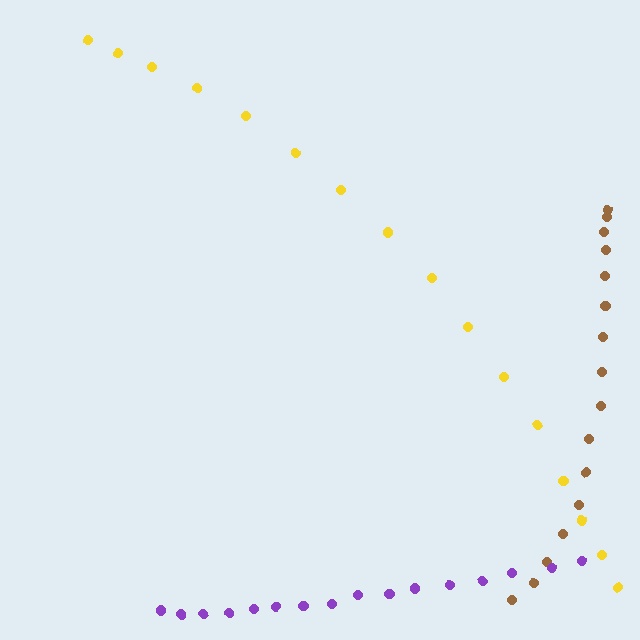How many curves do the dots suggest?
There are 3 distinct paths.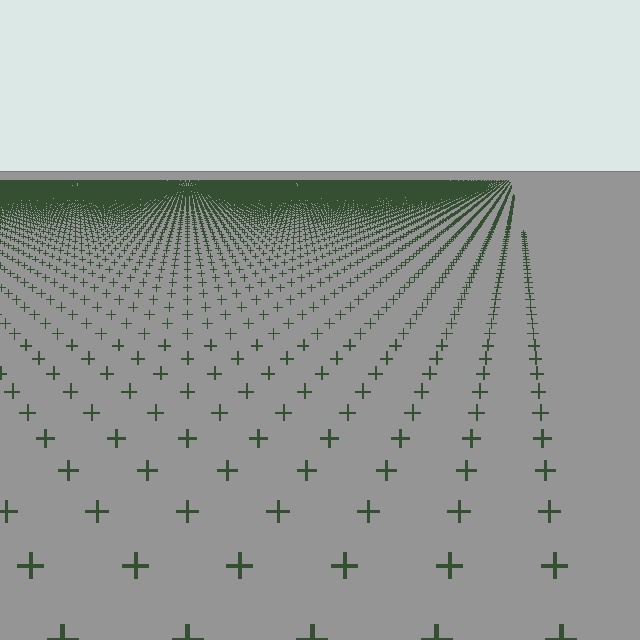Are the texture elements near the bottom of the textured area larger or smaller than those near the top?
Larger. Near the bottom, elements are closer to the viewer and appear at a bigger on-screen size.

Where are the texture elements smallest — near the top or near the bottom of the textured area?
Near the top.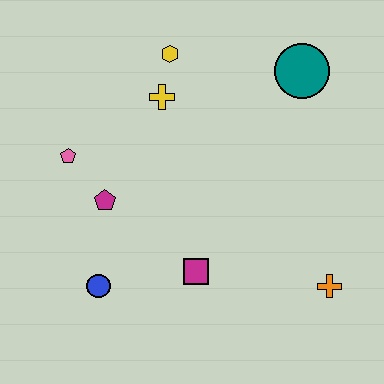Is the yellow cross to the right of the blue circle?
Yes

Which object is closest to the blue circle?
The magenta pentagon is closest to the blue circle.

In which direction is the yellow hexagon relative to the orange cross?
The yellow hexagon is above the orange cross.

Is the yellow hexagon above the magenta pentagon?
Yes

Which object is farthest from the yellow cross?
The orange cross is farthest from the yellow cross.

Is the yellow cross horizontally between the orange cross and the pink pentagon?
Yes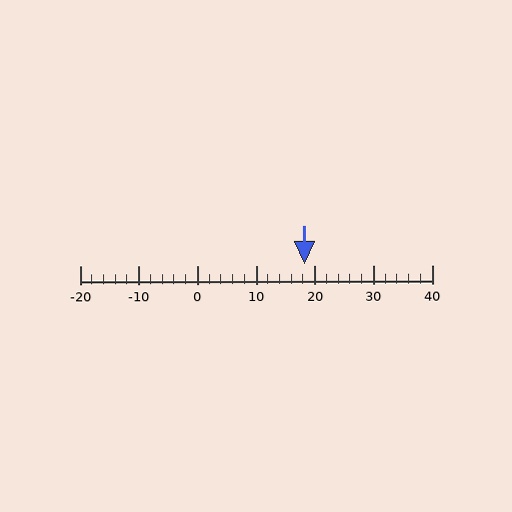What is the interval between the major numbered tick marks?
The major tick marks are spaced 10 units apart.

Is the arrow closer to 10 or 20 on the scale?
The arrow is closer to 20.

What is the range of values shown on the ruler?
The ruler shows values from -20 to 40.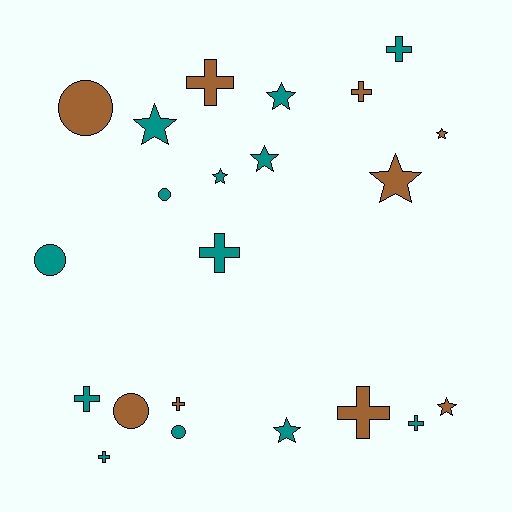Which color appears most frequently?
Teal, with 13 objects.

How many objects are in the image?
There are 22 objects.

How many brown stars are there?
There are 3 brown stars.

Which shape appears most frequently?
Cross, with 9 objects.